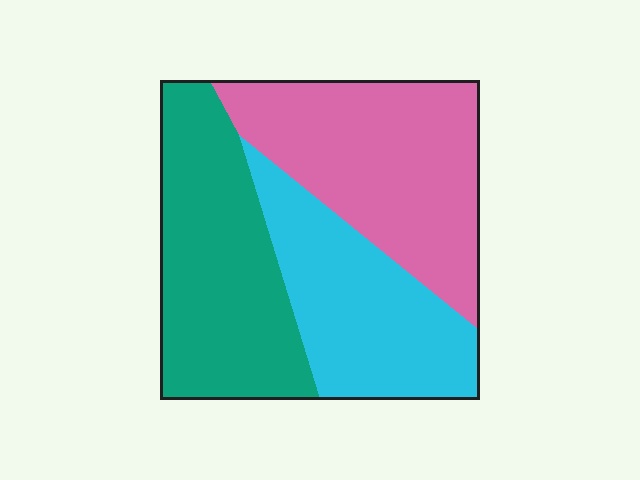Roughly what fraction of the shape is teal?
Teal covers 34% of the shape.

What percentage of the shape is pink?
Pink covers 37% of the shape.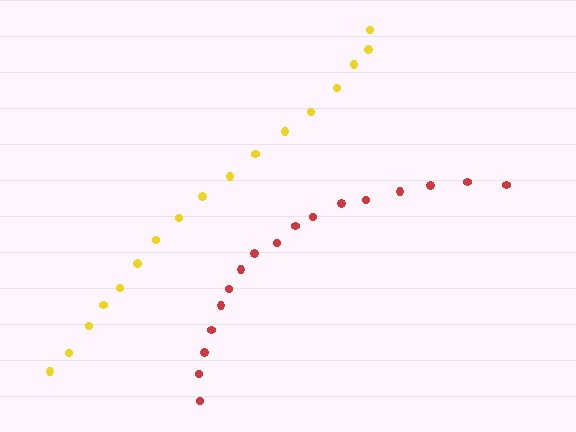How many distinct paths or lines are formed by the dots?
There are 2 distinct paths.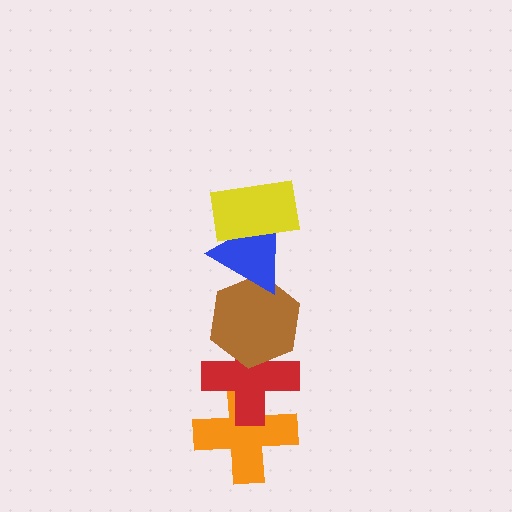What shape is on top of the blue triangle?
The yellow rectangle is on top of the blue triangle.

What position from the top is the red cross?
The red cross is 4th from the top.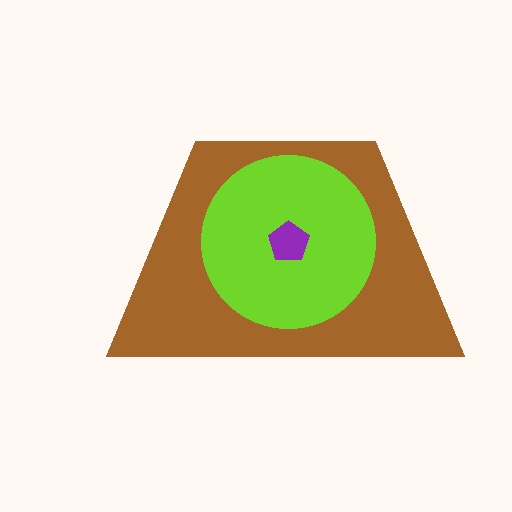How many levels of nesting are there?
3.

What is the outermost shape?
The brown trapezoid.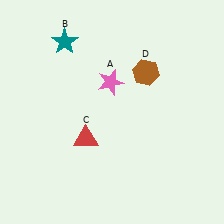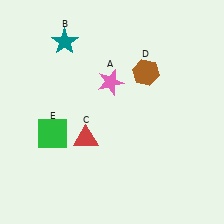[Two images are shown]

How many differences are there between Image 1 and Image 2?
There is 1 difference between the two images.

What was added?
A green square (E) was added in Image 2.